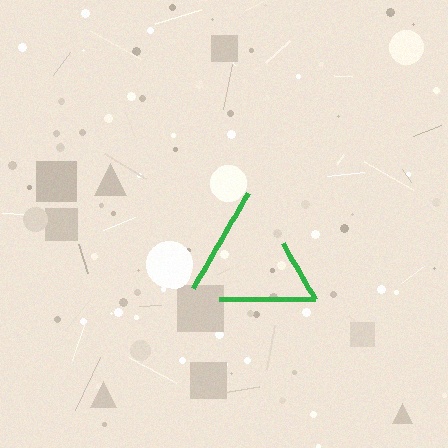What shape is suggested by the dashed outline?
The dashed outline suggests a triangle.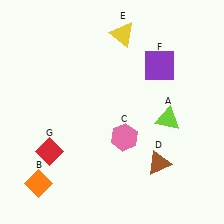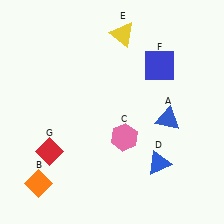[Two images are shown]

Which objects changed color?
A changed from lime to blue. D changed from brown to blue. F changed from purple to blue.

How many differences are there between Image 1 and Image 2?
There are 3 differences between the two images.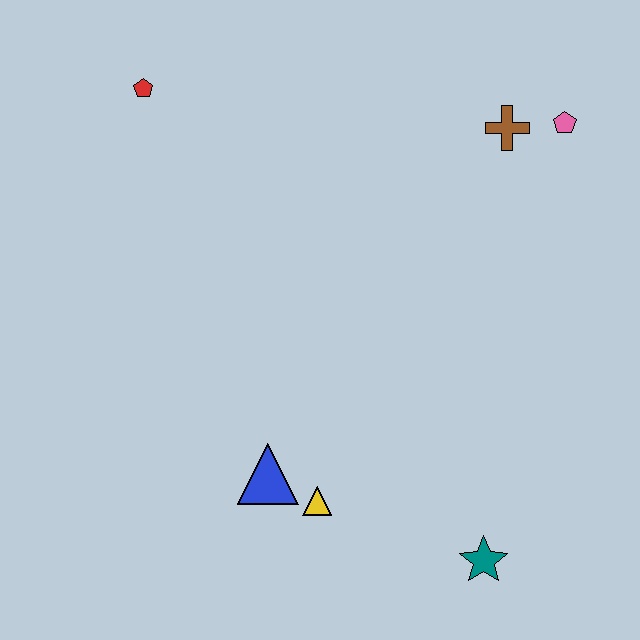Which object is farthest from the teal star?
The red pentagon is farthest from the teal star.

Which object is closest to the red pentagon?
The brown cross is closest to the red pentagon.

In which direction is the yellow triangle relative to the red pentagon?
The yellow triangle is below the red pentagon.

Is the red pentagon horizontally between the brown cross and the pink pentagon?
No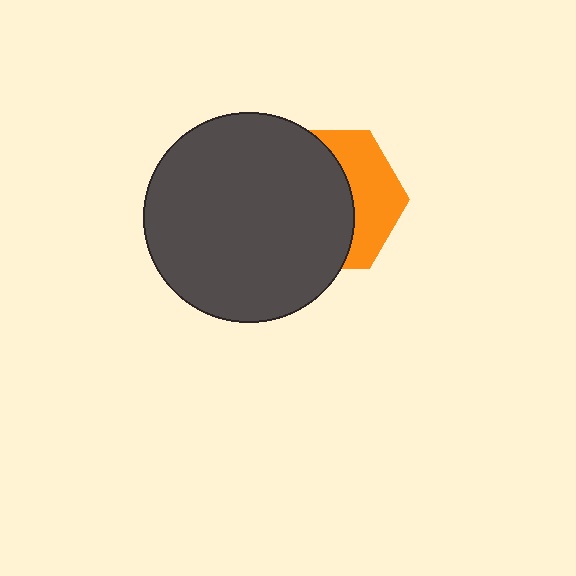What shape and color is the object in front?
The object in front is a dark gray circle.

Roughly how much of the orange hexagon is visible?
A small part of it is visible (roughly 38%).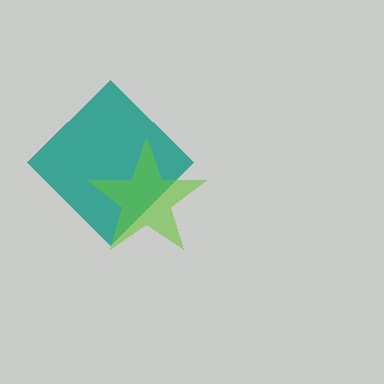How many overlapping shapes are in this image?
There are 2 overlapping shapes in the image.